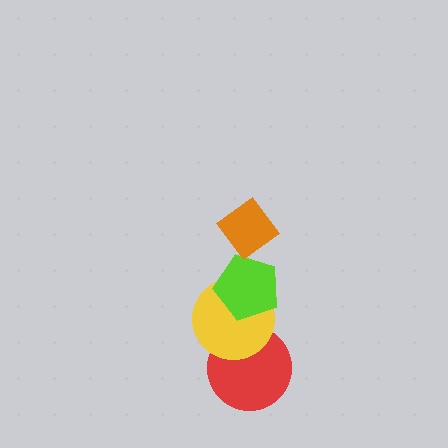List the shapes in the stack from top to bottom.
From top to bottom: the orange diamond, the lime pentagon, the yellow circle, the red circle.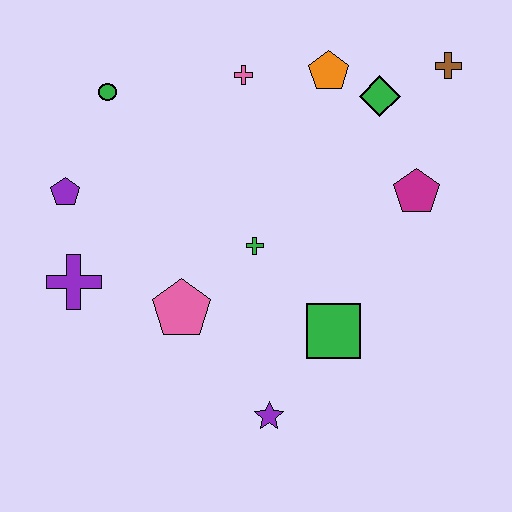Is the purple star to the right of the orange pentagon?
No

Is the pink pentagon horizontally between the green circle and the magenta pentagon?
Yes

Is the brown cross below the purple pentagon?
No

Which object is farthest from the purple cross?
The brown cross is farthest from the purple cross.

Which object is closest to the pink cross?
The orange pentagon is closest to the pink cross.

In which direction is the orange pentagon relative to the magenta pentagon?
The orange pentagon is above the magenta pentagon.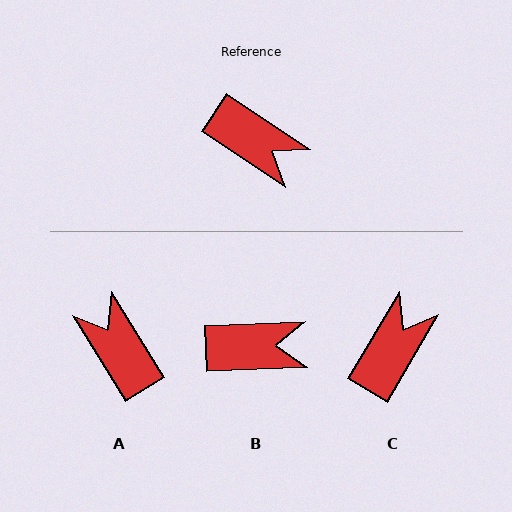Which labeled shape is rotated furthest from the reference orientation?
A, about 156 degrees away.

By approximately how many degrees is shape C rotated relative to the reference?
Approximately 93 degrees counter-clockwise.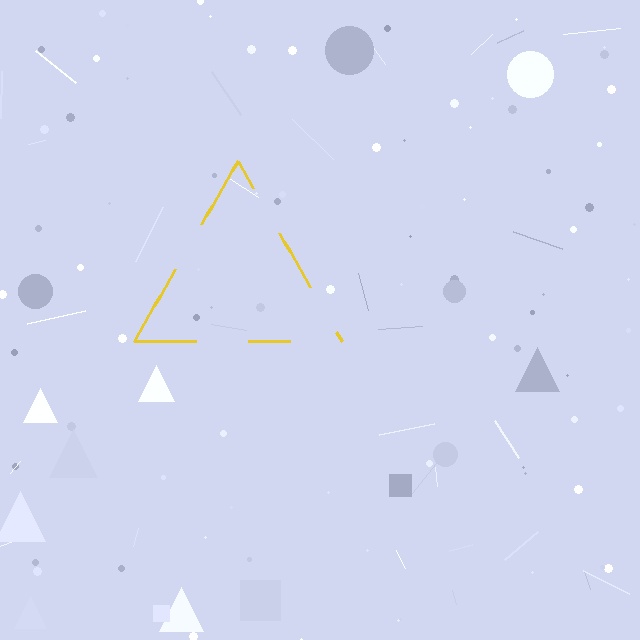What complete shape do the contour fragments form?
The contour fragments form a triangle.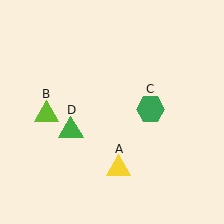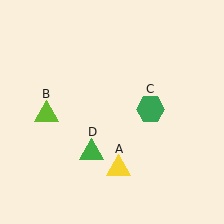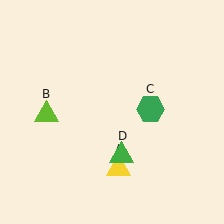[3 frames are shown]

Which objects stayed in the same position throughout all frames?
Yellow triangle (object A) and lime triangle (object B) and green hexagon (object C) remained stationary.